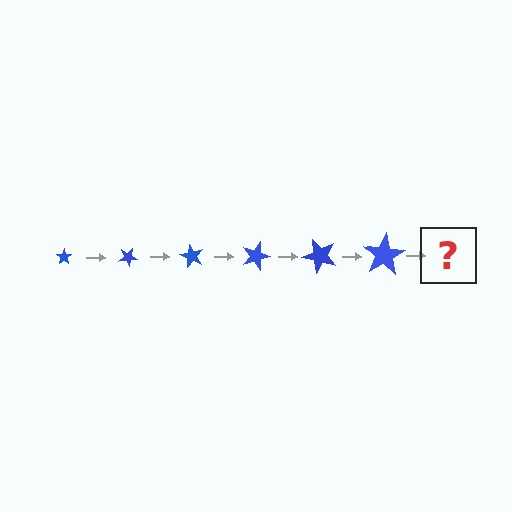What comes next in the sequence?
The next element should be a star, larger than the previous one and rotated 180 degrees from the start.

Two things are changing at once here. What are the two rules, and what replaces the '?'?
The two rules are that the star grows larger each step and it rotates 30 degrees each step. The '?' should be a star, larger than the previous one and rotated 180 degrees from the start.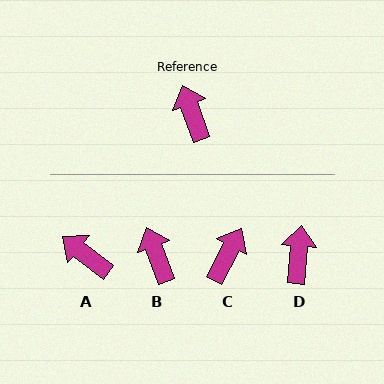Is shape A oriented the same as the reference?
No, it is off by about 33 degrees.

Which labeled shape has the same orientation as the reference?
B.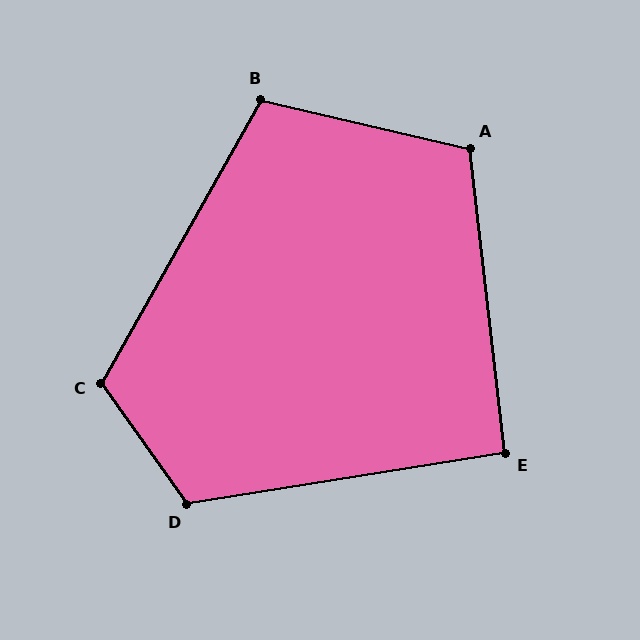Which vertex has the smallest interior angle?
E, at approximately 93 degrees.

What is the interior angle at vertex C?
Approximately 115 degrees (obtuse).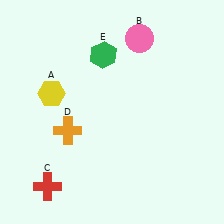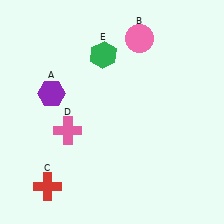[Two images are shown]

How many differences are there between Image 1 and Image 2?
There are 2 differences between the two images.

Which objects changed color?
A changed from yellow to purple. D changed from orange to pink.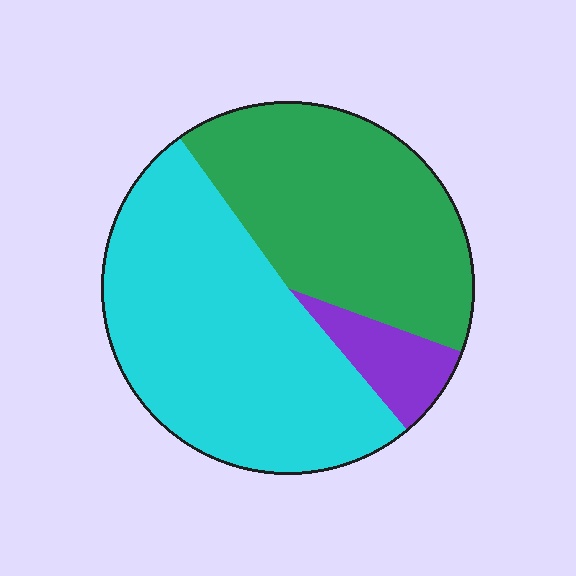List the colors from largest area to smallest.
From largest to smallest: cyan, green, purple.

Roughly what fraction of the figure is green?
Green covers 41% of the figure.